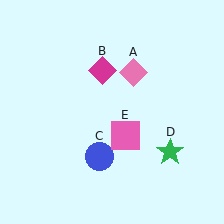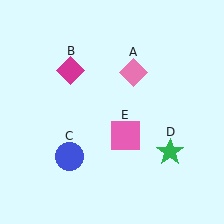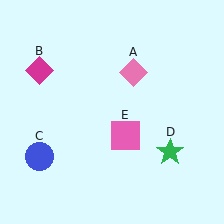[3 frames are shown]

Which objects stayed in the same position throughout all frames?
Pink diamond (object A) and green star (object D) and pink square (object E) remained stationary.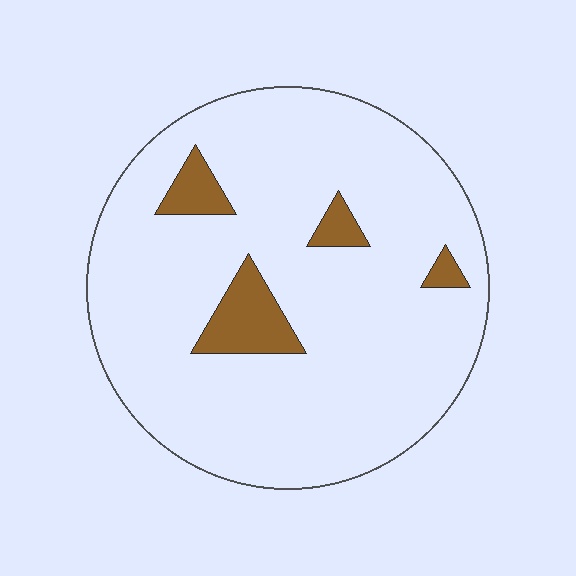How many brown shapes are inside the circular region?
4.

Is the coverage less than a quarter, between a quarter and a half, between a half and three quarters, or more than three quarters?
Less than a quarter.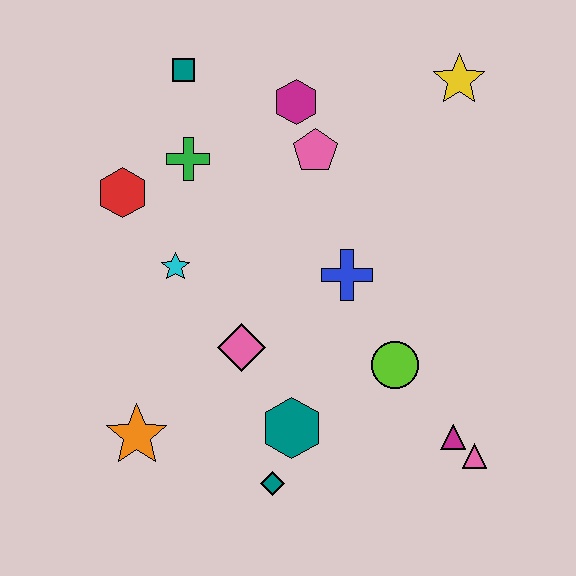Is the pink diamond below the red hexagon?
Yes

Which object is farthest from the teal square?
The pink triangle is farthest from the teal square.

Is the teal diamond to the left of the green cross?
No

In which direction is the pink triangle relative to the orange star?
The pink triangle is to the right of the orange star.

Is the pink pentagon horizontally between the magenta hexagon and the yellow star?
Yes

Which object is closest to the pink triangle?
The magenta triangle is closest to the pink triangle.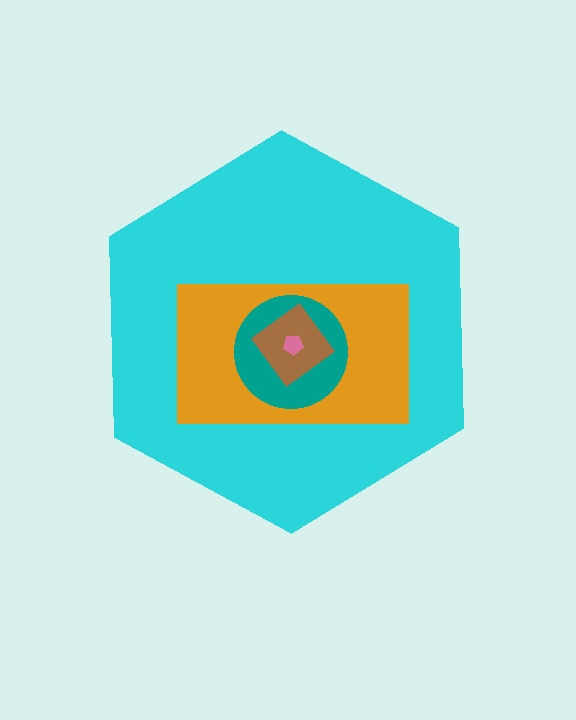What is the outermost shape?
The cyan hexagon.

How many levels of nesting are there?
5.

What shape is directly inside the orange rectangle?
The teal circle.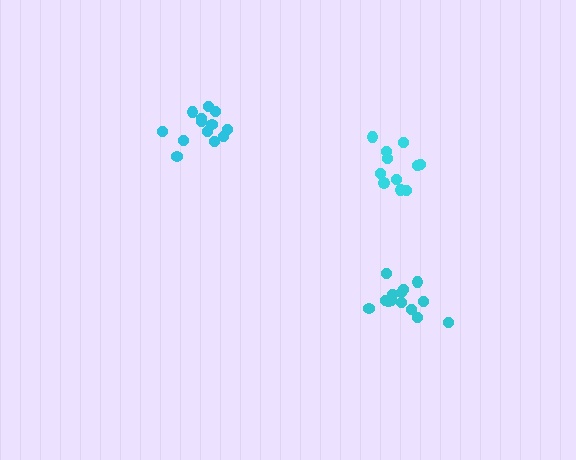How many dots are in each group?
Group 1: 11 dots, Group 2: 13 dots, Group 3: 14 dots (38 total).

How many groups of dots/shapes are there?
There are 3 groups.